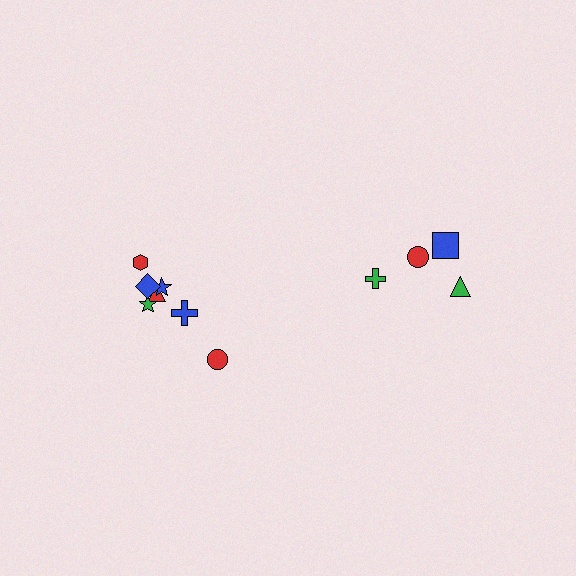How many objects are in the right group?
There are 4 objects.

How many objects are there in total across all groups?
There are 11 objects.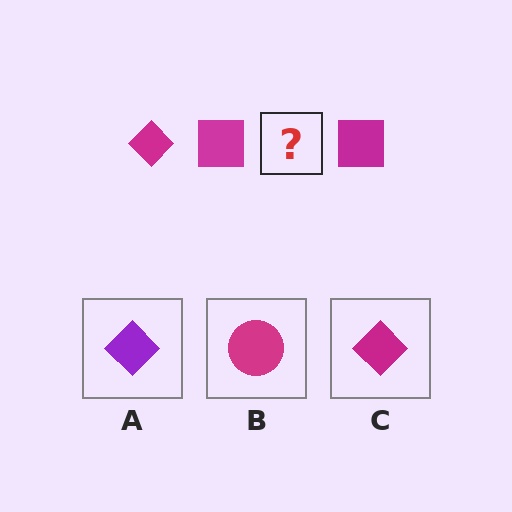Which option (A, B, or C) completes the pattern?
C.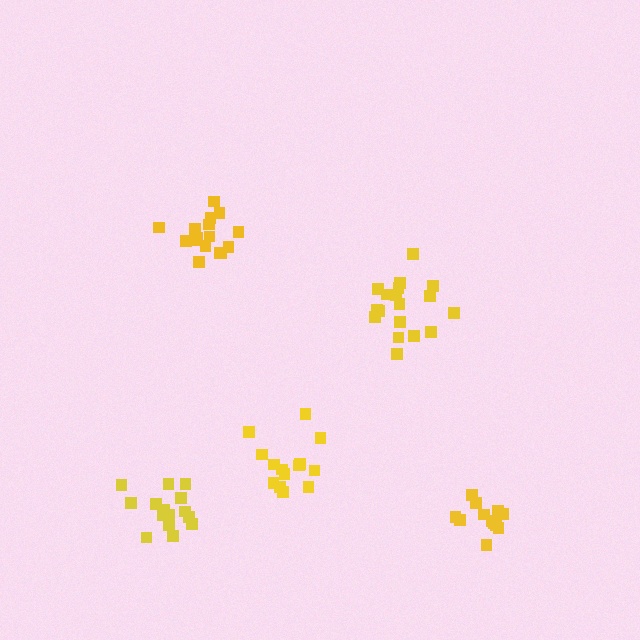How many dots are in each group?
Group 1: 16 dots, Group 2: 15 dots, Group 3: 18 dots, Group 4: 14 dots, Group 5: 13 dots (76 total).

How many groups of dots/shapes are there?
There are 5 groups.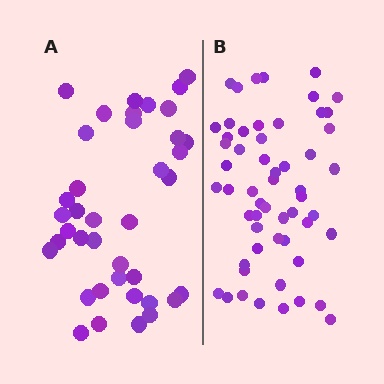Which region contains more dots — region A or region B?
Region B (the right region) has more dots.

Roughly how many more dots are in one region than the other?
Region B has approximately 15 more dots than region A.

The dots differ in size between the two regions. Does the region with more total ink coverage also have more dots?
No. Region A has more total ink coverage because its dots are larger, but region B actually contains more individual dots. Total area can be misleading — the number of items is what matters here.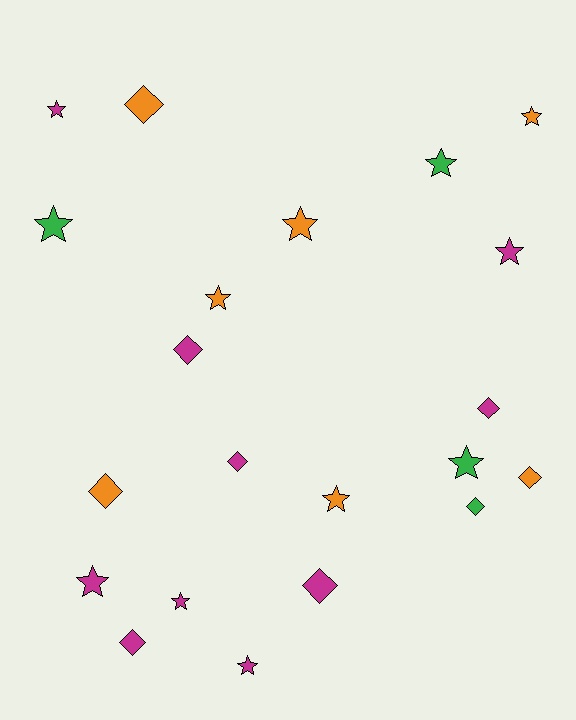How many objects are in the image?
There are 21 objects.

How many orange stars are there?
There are 4 orange stars.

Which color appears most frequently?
Magenta, with 10 objects.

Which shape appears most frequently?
Star, with 12 objects.